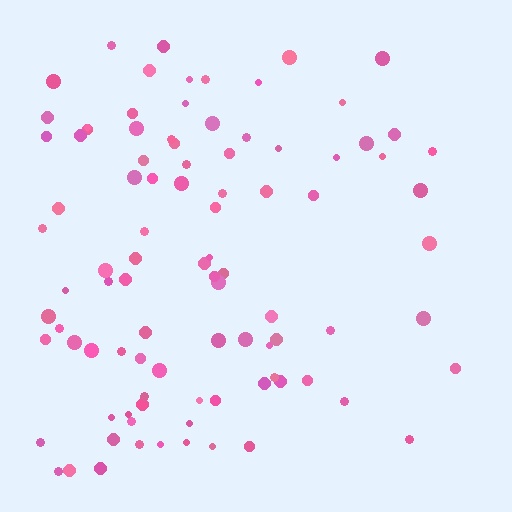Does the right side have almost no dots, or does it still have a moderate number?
Still a moderate number, just noticeably fewer than the left.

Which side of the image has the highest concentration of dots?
The left.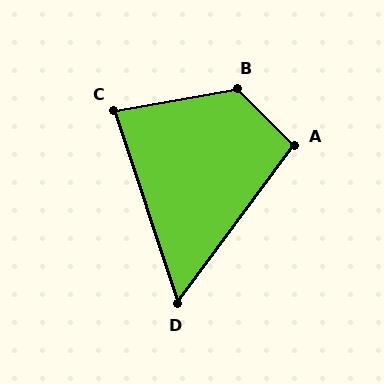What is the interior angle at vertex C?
Approximately 82 degrees (acute).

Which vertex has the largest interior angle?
B, at approximately 125 degrees.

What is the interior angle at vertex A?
Approximately 98 degrees (obtuse).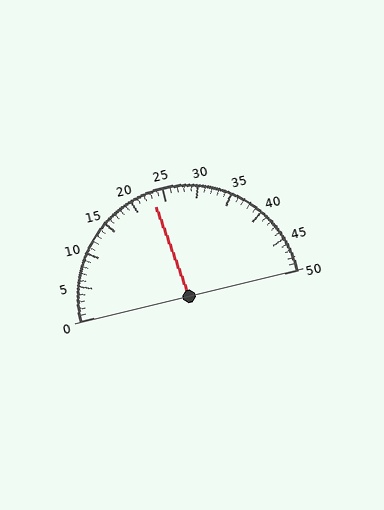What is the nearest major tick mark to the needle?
The nearest major tick mark is 25.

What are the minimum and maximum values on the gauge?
The gauge ranges from 0 to 50.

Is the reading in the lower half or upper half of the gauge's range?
The reading is in the lower half of the range (0 to 50).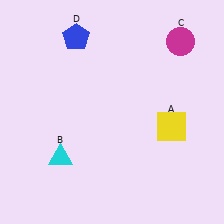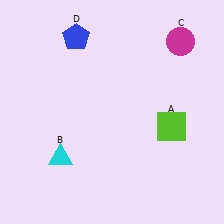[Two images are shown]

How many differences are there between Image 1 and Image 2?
There is 1 difference between the two images.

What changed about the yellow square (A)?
In Image 1, A is yellow. In Image 2, it changed to lime.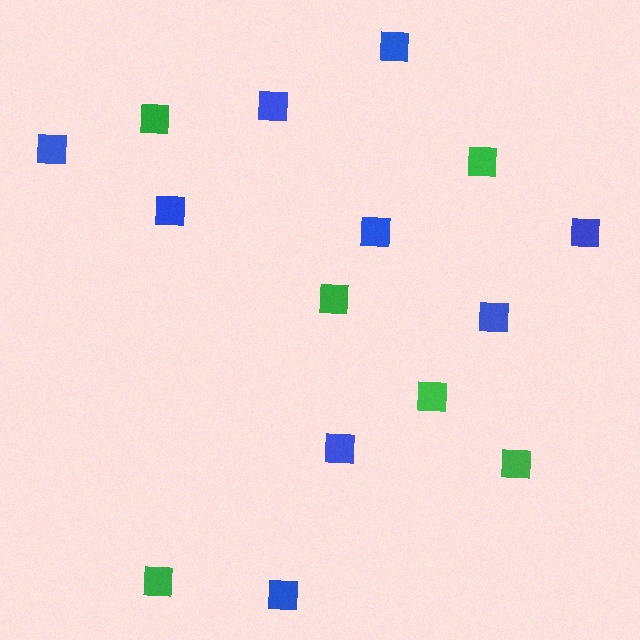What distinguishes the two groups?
There are 2 groups: one group of blue squares (9) and one group of green squares (6).